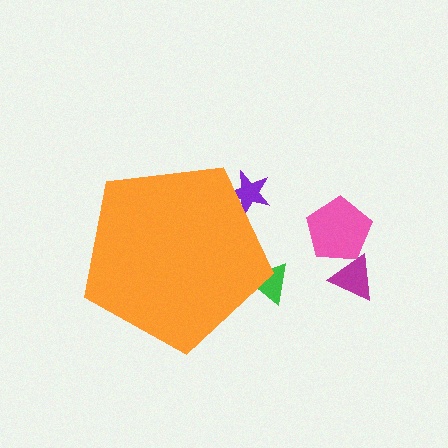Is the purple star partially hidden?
Yes, the purple star is partially hidden behind the orange pentagon.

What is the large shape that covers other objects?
An orange pentagon.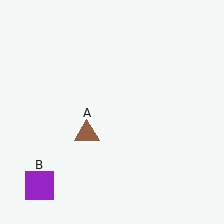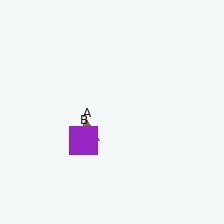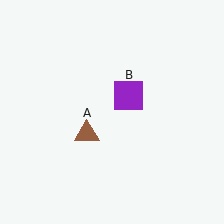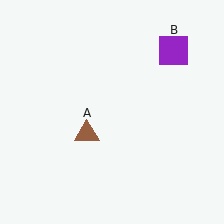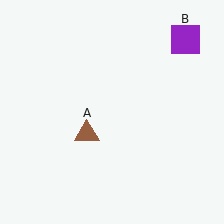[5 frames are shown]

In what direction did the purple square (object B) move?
The purple square (object B) moved up and to the right.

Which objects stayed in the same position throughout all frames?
Brown triangle (object A) remained stationary.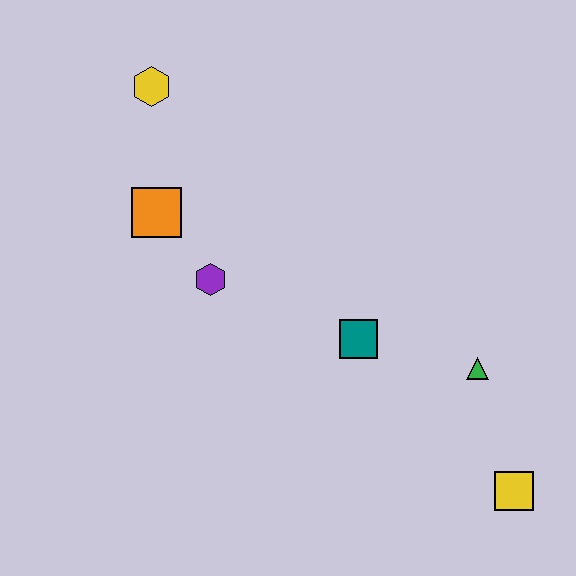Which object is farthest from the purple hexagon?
The yellow square is farthest from the purple hexagon.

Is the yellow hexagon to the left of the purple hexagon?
Yes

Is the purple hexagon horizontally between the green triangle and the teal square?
No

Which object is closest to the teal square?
The green triangle is closest to the teal square.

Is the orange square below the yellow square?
No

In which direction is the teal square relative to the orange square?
The teal square is to the right of the orange square.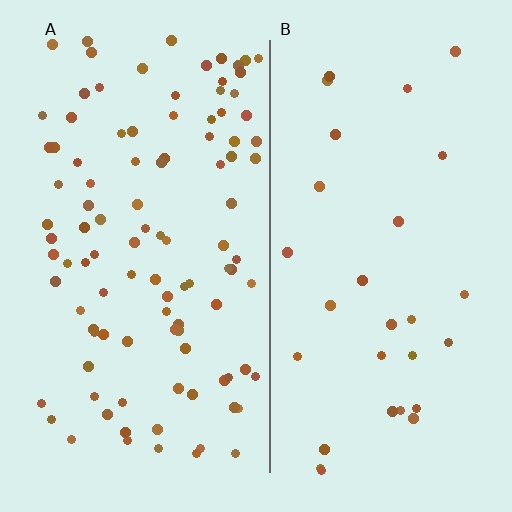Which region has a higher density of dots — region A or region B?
A (the left).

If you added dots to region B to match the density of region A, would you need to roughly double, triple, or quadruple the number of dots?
Approximately triple.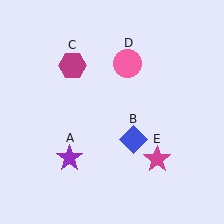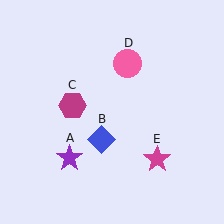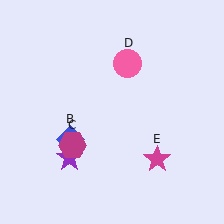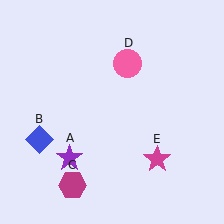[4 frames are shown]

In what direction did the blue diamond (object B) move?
The blue diamond (object B) moved left.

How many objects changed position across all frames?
2 objects changed position: blue diamond (object B), magenta hexagon (object C).